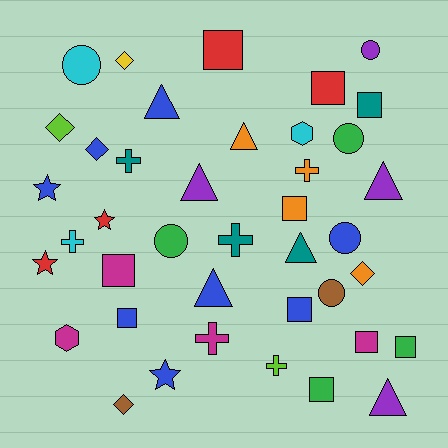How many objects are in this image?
There are 40 objects.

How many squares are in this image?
There are 10 squares.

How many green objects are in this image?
There are 4 green objects.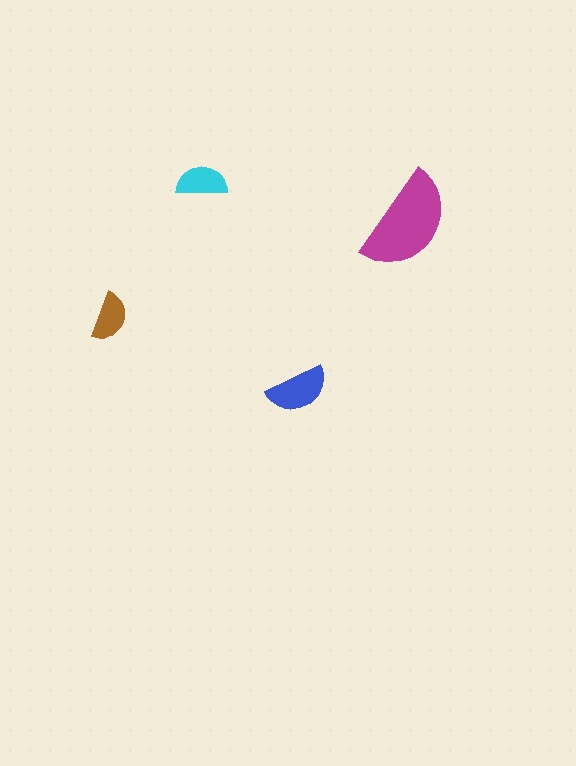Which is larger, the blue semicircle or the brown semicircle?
The blue one.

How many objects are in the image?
There are 4 objects in the image.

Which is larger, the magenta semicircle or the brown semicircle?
The magenta one.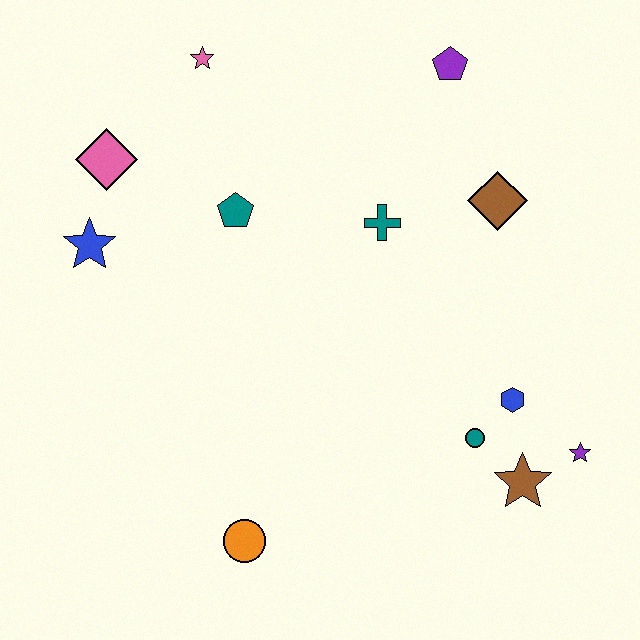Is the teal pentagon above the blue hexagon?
Yes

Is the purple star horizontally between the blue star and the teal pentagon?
No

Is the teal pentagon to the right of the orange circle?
No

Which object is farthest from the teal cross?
The orange circle is farthest from the teal cross.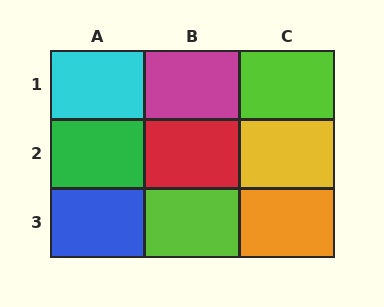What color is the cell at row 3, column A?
Blue.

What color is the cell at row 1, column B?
Magenta.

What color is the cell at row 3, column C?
Orange.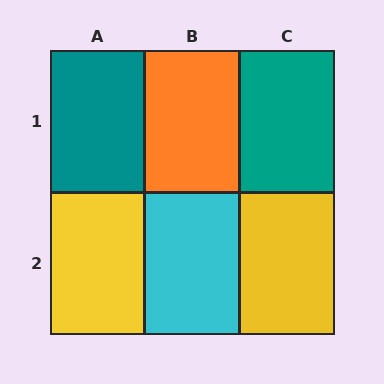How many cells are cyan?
1 cell is cyan.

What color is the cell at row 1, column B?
Orange.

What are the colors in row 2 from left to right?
Yellow, cyan, yellow.